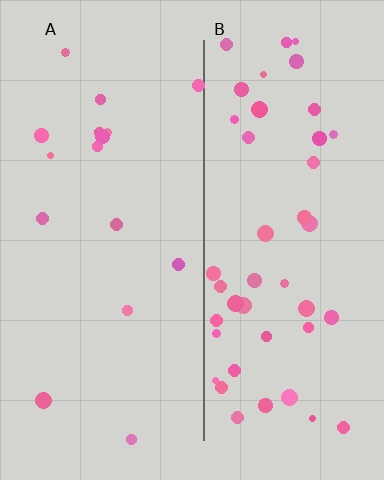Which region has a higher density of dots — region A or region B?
B (the right).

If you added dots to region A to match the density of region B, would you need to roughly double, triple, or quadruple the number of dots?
Approximately triple.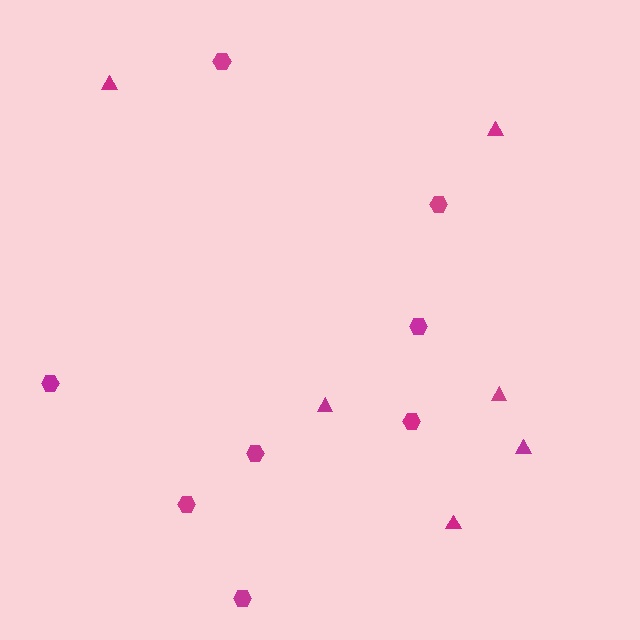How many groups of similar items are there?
There are 2 groups: one group of triangles (6) and one group of hexagons (8).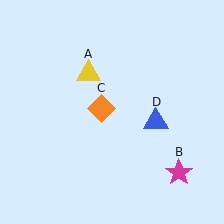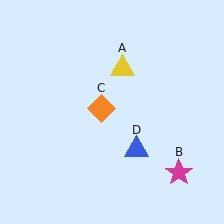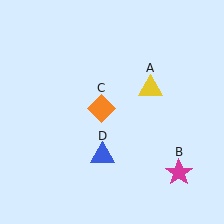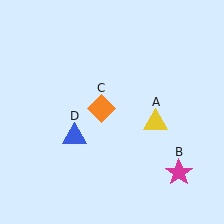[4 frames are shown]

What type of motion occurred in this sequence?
The yellow triangle (object A), blue triangle (object D) rotated clockwise around the center of the scene.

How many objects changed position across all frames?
2 objects changed position: yellow triangle (object A), blue triangle (object D).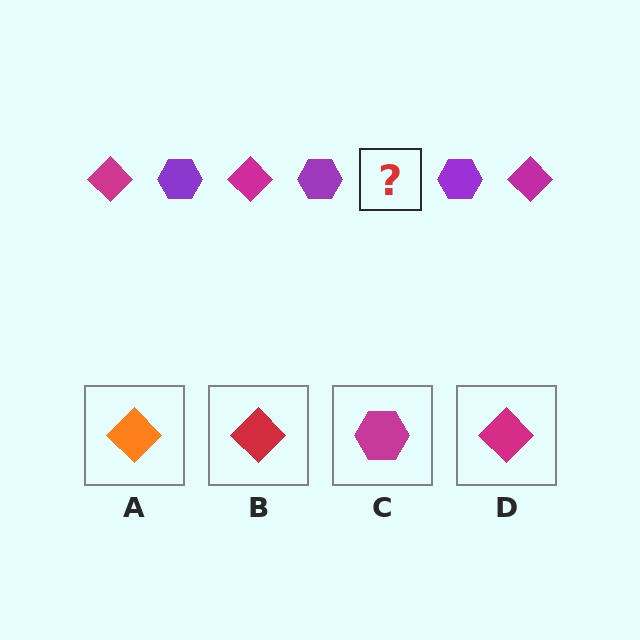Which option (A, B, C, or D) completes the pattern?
D.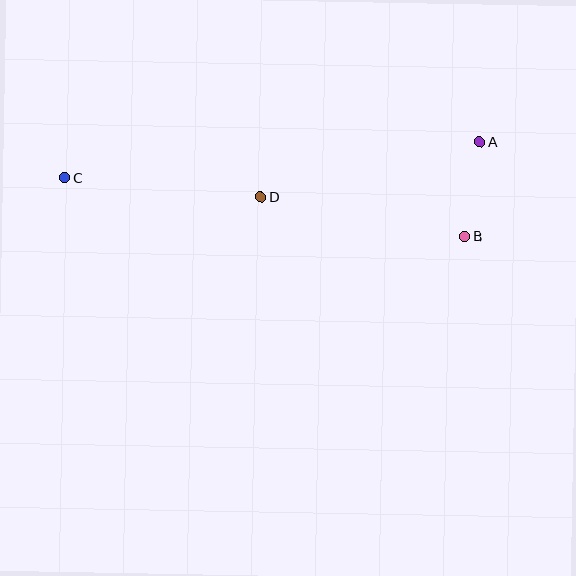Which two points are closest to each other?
Points A and B are closest to each other.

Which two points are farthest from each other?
Points A and C are farthest from each other.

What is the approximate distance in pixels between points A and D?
The distance between A and D is approximately 226 pixels.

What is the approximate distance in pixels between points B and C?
The distance between B and C is approximately 404 pixels.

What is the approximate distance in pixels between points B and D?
The distance between B and D is approximately 208 pixels.